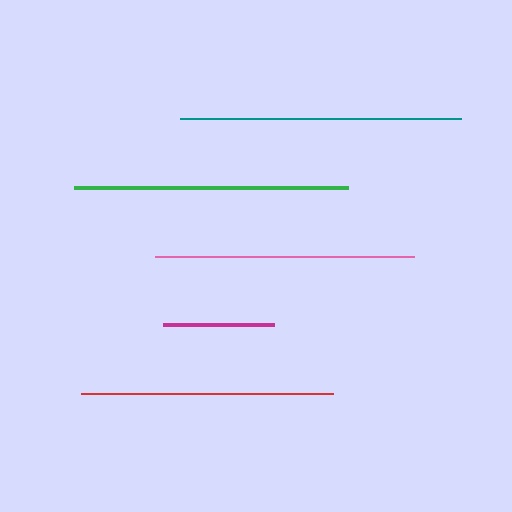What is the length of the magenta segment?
The magenta segment is approximately 110 pixels long.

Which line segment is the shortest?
The magenta line is the shortest at approximately 110 pixels.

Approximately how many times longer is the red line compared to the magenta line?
The red line is approximately 2.3 times the length of the magenta line.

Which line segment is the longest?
The teal line is the longest at approximately 281 pixels.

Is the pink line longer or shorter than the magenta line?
The pink line is longer than the magenta line.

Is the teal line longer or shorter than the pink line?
The teal line is longer than the pink line.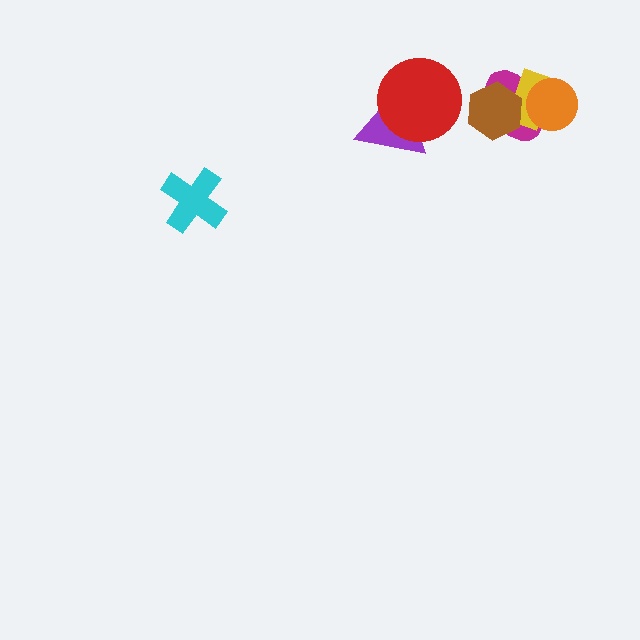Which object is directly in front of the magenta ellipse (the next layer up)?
The yellow rectangle is directly in front of the magenta ellipse.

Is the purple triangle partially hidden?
Yes, it is partially covered by another shape.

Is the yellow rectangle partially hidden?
Yes, it is partially covered by another shape.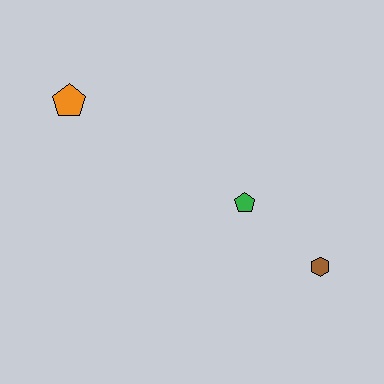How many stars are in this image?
There are no stars.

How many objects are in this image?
There are 3 objects.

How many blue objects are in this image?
There are no blue objects.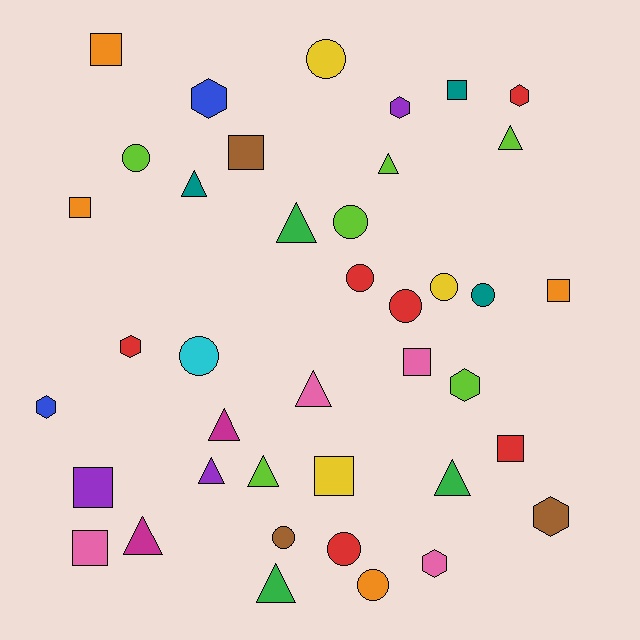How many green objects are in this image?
There are 3 green objects.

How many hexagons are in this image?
There are 8 hexagons.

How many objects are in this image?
There are 40 objects.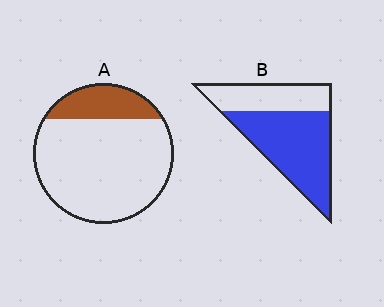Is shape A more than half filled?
No.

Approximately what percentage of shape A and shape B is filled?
A is approximately 20% and B is approximately 65%.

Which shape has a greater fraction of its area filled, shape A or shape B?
Shape B.